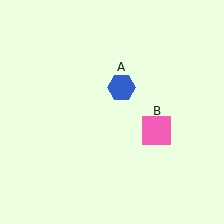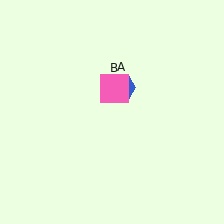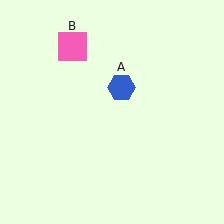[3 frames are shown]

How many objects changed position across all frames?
1 object changed position: pink square (object B).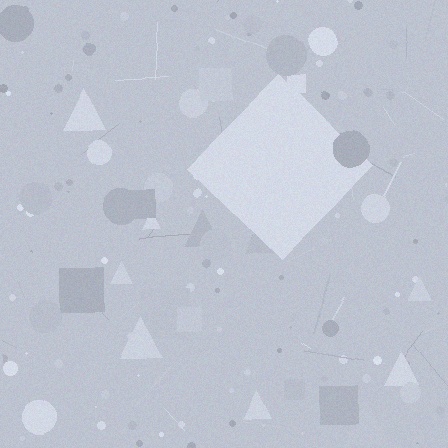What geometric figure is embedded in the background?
A diamond is embedded in the background.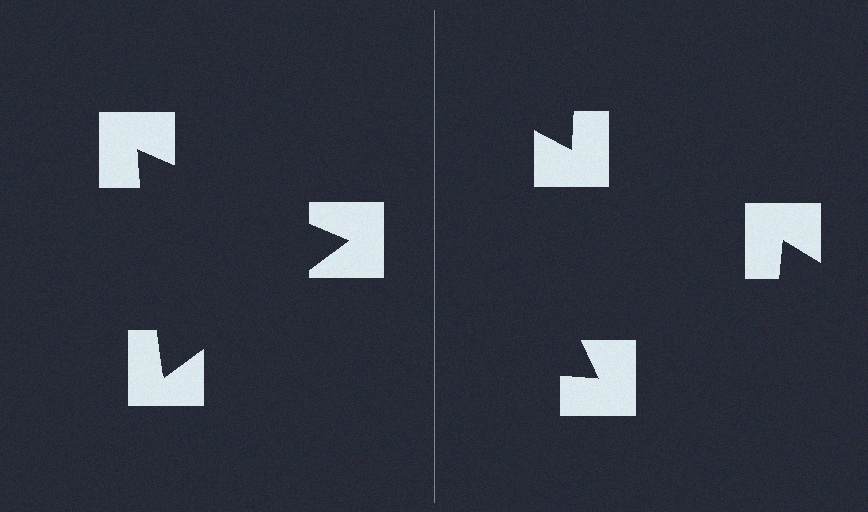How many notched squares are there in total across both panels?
6 — 3 on each side.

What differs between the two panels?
The notched squares are positioned identically on both sides; only the wedge orientations differ. On the left they align to a triangle; on the right they are misaligned.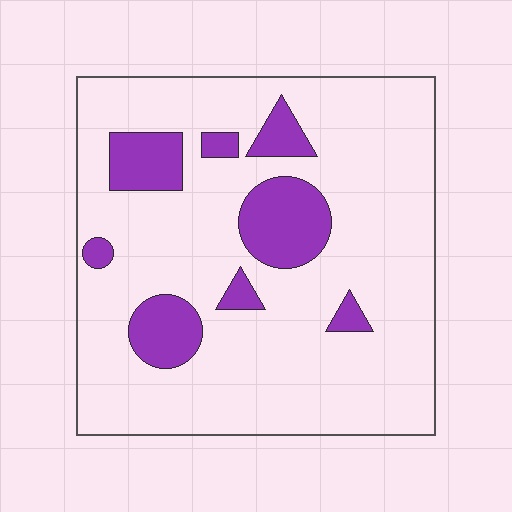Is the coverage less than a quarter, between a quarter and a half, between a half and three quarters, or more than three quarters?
Less than a quarter.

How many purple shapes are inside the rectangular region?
8.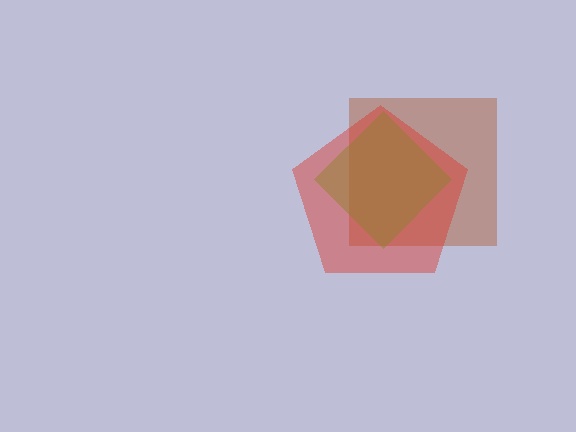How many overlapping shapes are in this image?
There are 3 overlapping shapes in the image.